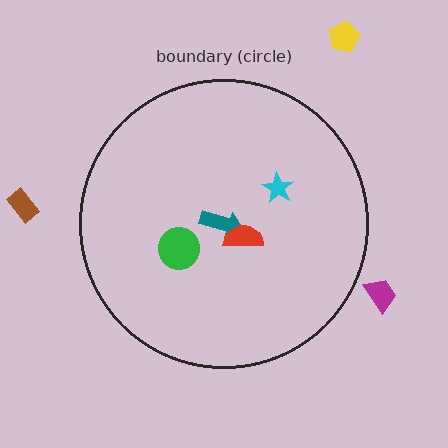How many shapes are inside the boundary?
4 inside, 3 outside.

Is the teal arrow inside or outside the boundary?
Inside.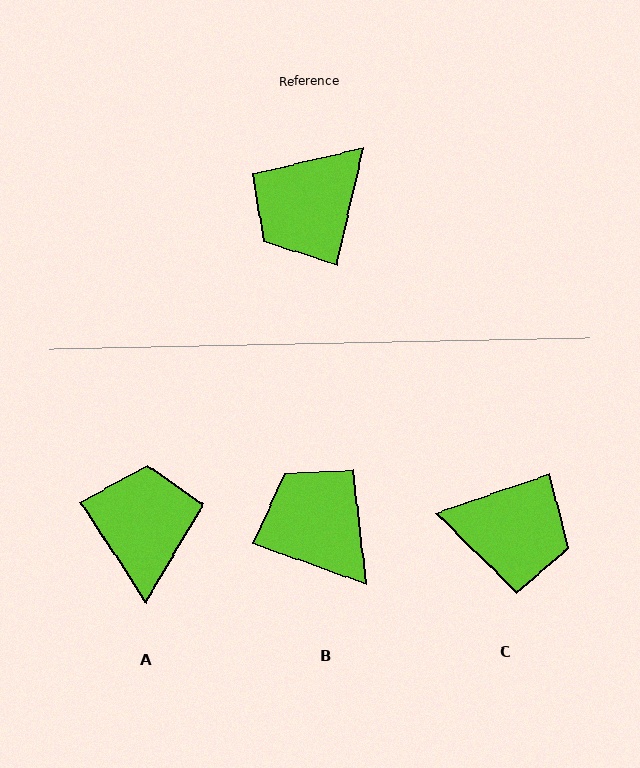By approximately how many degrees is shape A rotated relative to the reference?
Approximately 133 degrees clockwise.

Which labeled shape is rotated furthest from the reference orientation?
A, about 133 degrees away.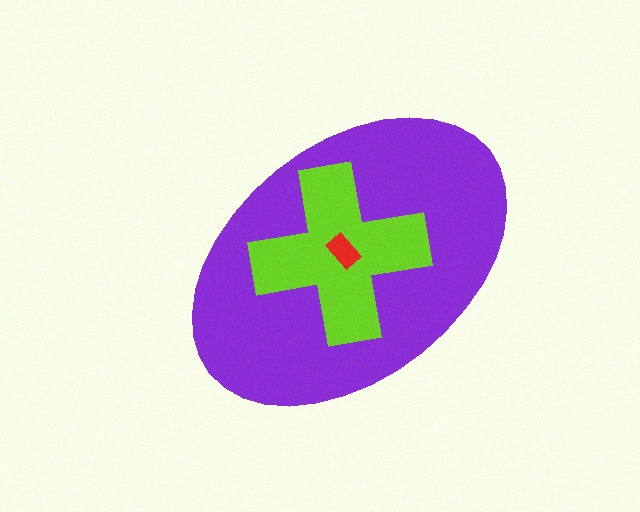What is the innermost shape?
The red rectangle.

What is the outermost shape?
The purple ellipse.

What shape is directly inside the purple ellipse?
The lime cross.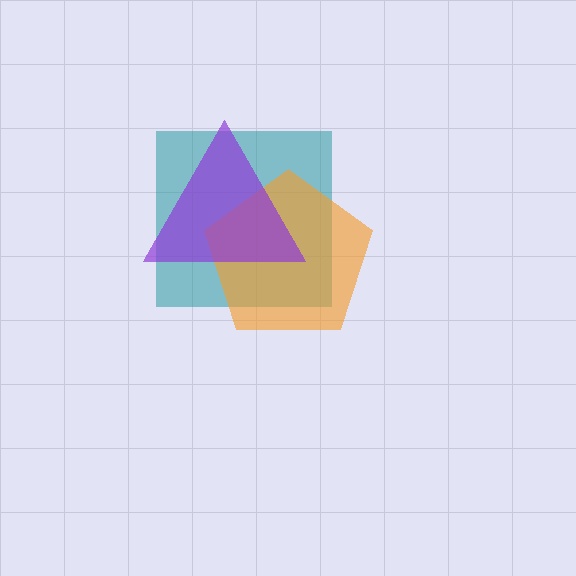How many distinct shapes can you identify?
There are 3 distinct shapes: a teal square, an orange pentagon, a purple triangle.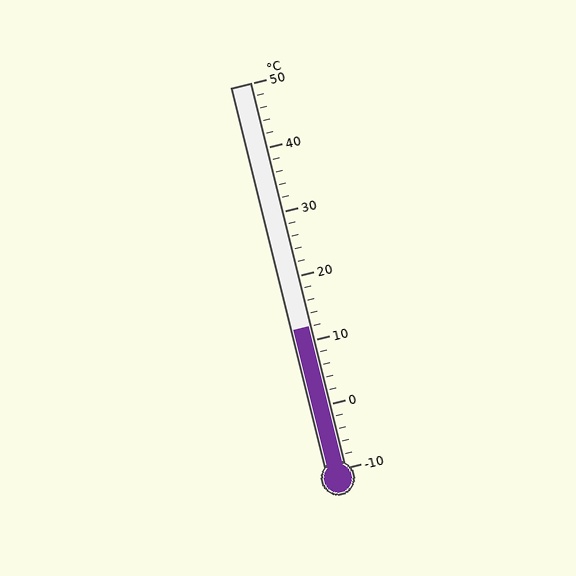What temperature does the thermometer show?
The thermometer shows approximately 12°C.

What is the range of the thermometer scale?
The thermometer scale ranges from -10°C to 50°C.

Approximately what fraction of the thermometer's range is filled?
The thermometer is filled to approximately 35% of its range.